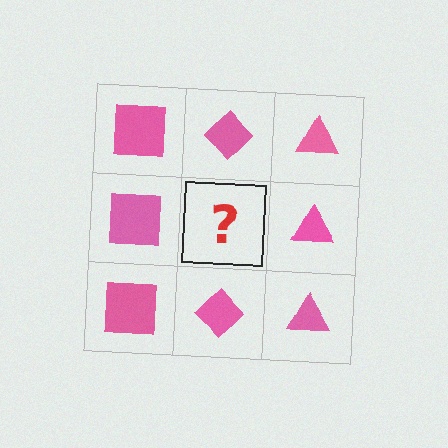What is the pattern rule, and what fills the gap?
The rule is that each column has a consistent shape. The gap should be filled with a pink diamond.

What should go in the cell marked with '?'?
The missing cell should contain a pink diamond.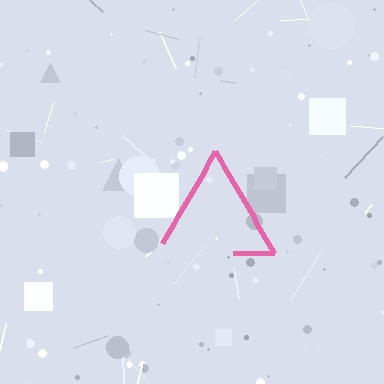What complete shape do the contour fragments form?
The contour fragments form a triangle.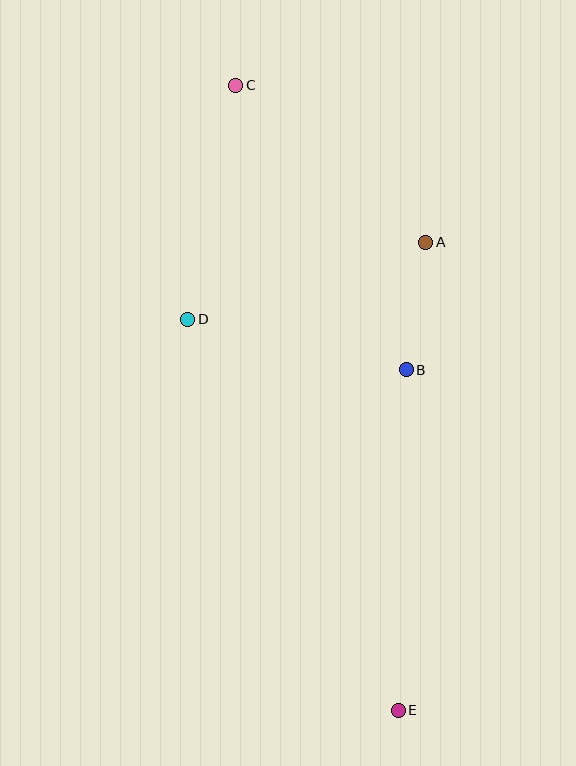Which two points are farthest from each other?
Points C and E are farthest from each other.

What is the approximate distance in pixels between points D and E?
The distance between D and E is approximately 444 pixels.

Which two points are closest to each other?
Points A and B are closest to each other.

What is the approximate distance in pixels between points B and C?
The distance between B and C is approximately 331 pixels.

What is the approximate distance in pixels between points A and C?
The distance between A and C is approximately 246 pixels.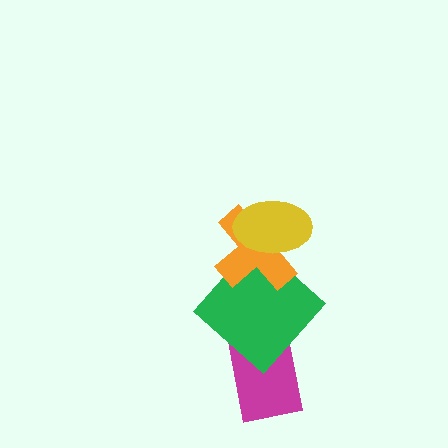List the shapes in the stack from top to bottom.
From top to bottom: the yellow ellipse, the orange cross, the green diamond, the magenta rectangle.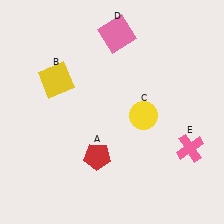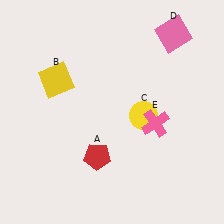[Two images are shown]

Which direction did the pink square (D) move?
The pink square (D) moved right.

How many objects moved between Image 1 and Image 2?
2 objects moved between the two images.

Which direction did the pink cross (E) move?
The pink cross (E) moved left.